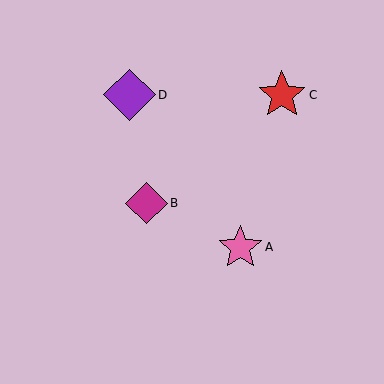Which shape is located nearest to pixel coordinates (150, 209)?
The magenta diamond (labeled B) at (146, 203) is nearest to that location.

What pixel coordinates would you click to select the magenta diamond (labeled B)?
Click at (146, 203) to select the magenta diamond B.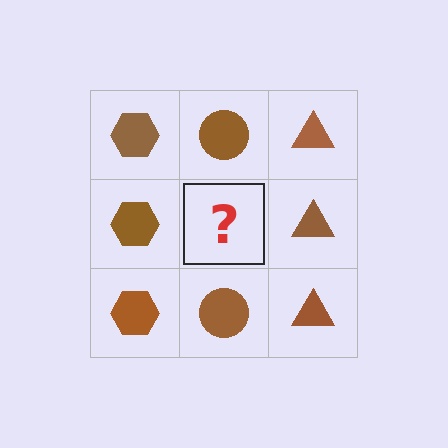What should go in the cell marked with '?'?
The missing cell should contain a brown circle.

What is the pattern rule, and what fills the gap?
The rule is that each column has a consistent shape. The gap should be filled with a brown circle.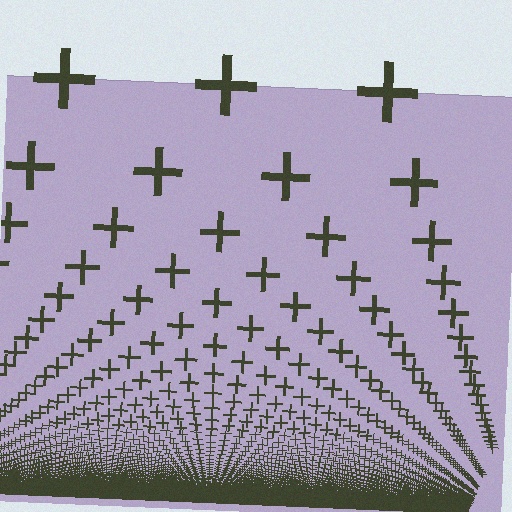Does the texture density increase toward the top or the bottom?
Density increases toward the bottom.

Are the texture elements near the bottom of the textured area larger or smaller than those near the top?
Smaller. The gradient is inverted — elements near the bottom are smaller and denser.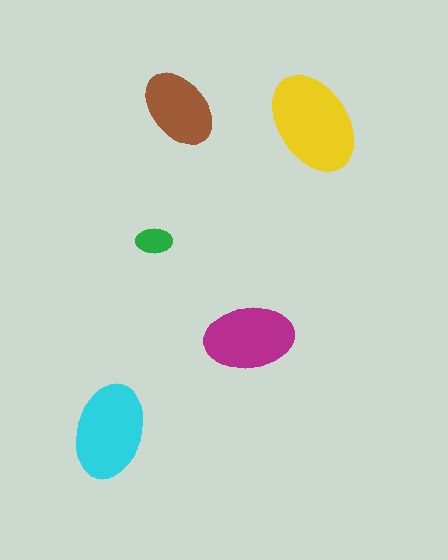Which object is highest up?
The brown ellipse is topmost.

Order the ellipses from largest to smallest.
the yellow one, the cyan one, the magenta one, the brown one, the green one.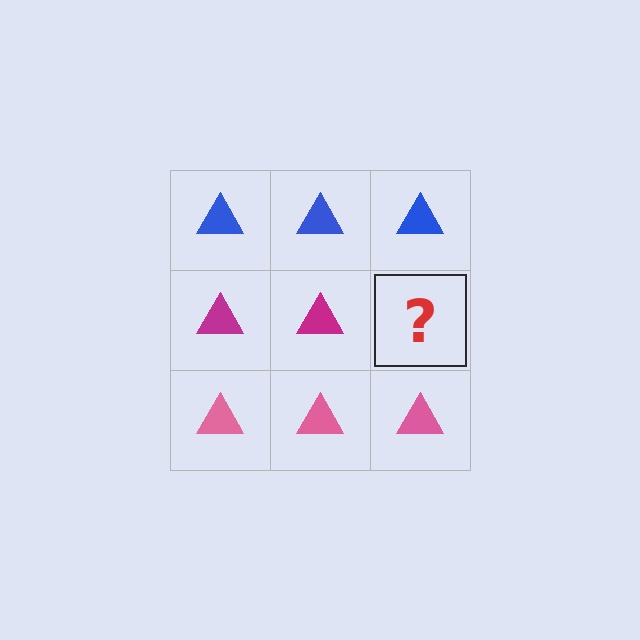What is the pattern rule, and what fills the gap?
The rule is that each row has a consistent color. The gap should be filled with a magenta triangle.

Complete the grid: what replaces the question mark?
The question mark should be replaced with a magenta triangle.